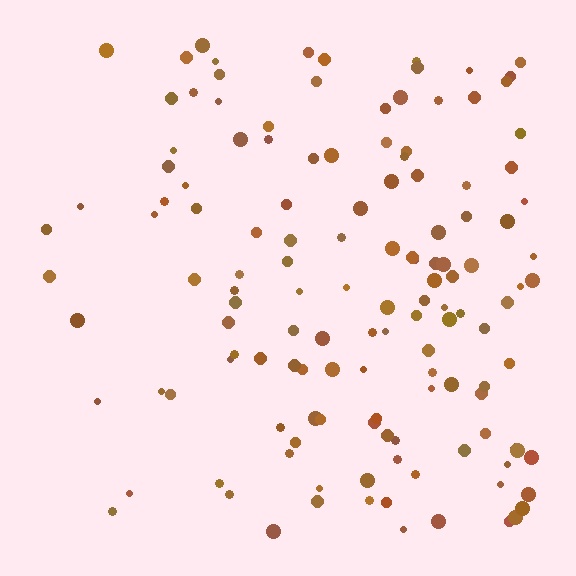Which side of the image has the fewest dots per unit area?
The left.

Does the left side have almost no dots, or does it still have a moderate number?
Still a moderate number, just noticeably fewer than the right.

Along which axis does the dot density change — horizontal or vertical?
Horizontal.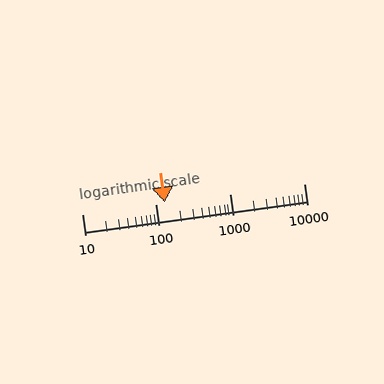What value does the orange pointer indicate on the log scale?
The pointer indicates approximately 130.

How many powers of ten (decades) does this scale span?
The scale spans 3 decades, from 10 to 10000.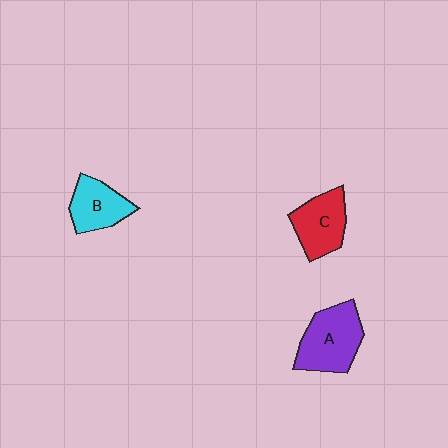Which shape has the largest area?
Shape A (purple).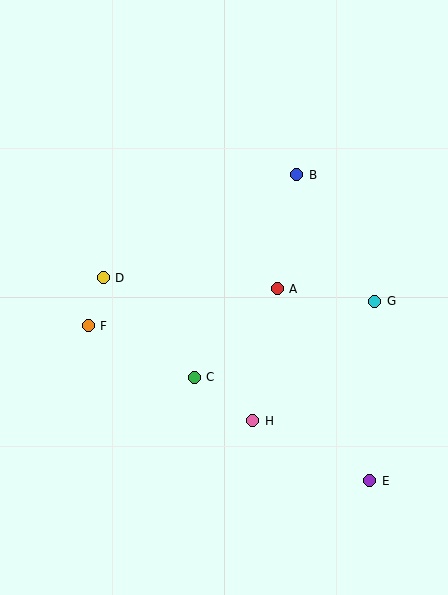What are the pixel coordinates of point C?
Point C is at (194, 377).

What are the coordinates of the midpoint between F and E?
The midpoint between F and E is at (229, 403).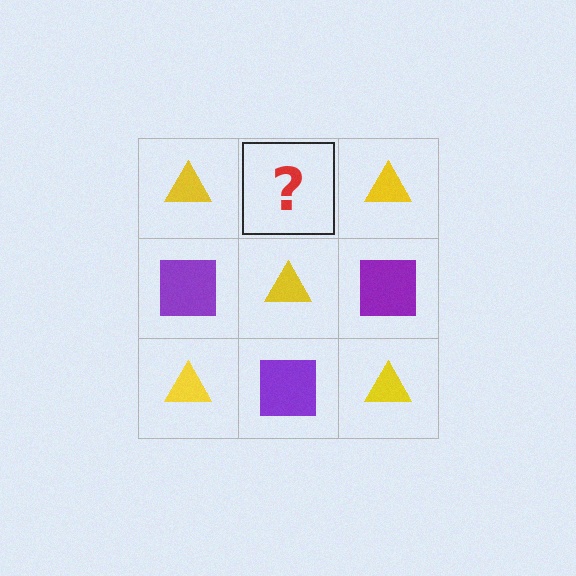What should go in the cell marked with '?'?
The missing cell should contain a purple square.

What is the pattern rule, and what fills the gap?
The rule is that it alternates yellow triangle and purple square in a checkerboard pattern. The gap should be filled with a purple square.